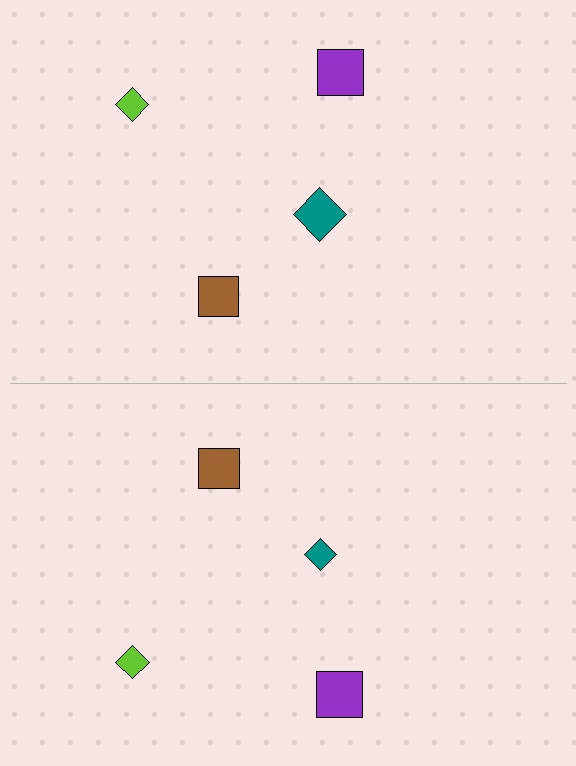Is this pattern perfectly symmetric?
No, the pattern is not perfectly symmetric. The teal diamond on the bottom side has a different size than its mirror counterpart.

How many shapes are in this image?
There are 8 shapes in this image.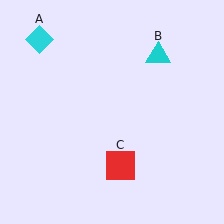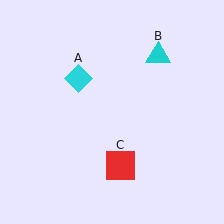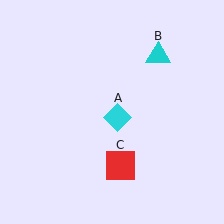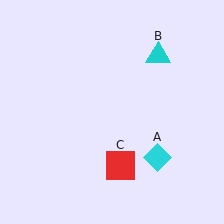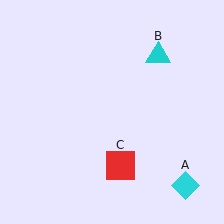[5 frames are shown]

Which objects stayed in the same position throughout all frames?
Cyan triangle (object B) and red square (object C) remained stationary.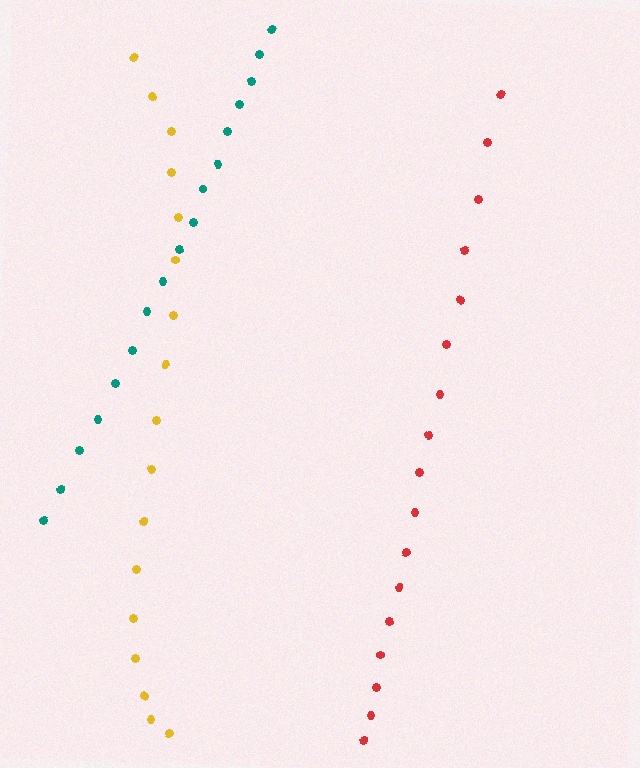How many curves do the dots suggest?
There are 3 distinct paths.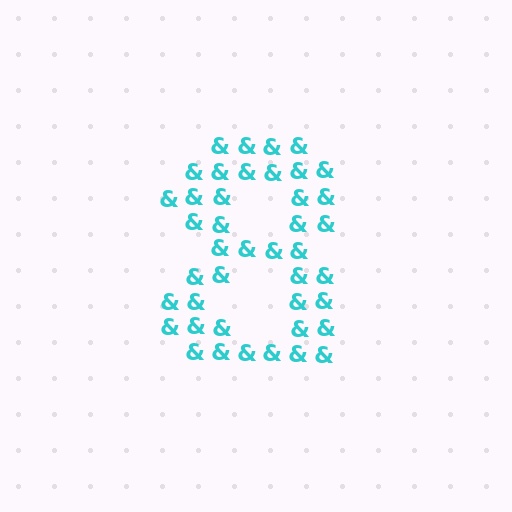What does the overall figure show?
The overall figure shows the digit 8.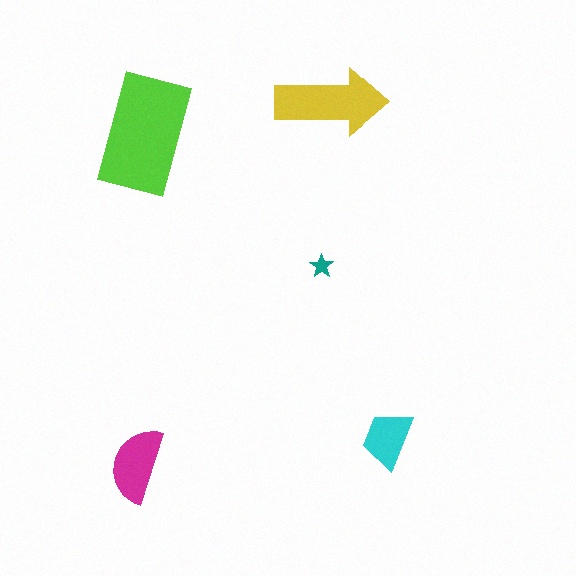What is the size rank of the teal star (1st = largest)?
5th.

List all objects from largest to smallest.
The lime rectangle, the yellow arrow, the magenta semicircle, the cyan trapezoid, the teal star.